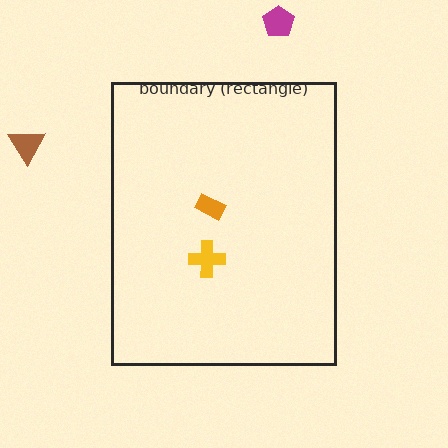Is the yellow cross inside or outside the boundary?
Inside.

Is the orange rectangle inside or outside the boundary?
Inside.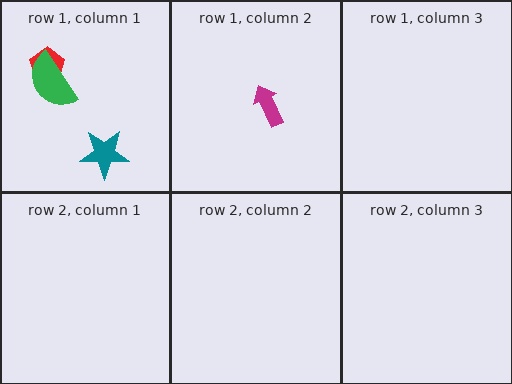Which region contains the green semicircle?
The row 1, column 1 region.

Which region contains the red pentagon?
The row 1, column 1 region.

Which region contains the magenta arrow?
The row 1, column 2 region.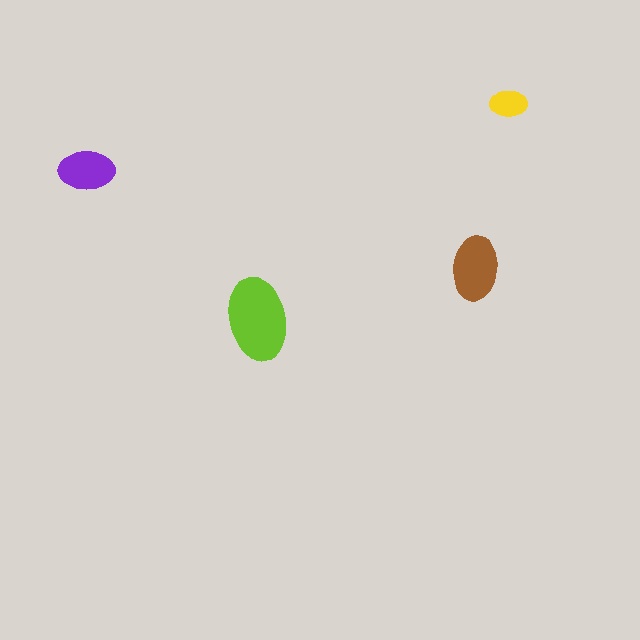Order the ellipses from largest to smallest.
the lime one, the brown one, the purple one, the yellow one.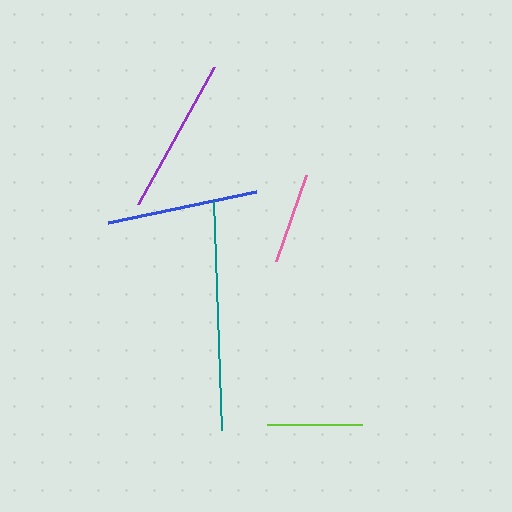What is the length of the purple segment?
The purple segment is approximately 157 pixels long.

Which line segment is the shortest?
The pink line is the shortest at approximately 92 pixels.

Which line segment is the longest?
The teal line is the longest at approximately 229 pixels.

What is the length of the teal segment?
The teal segment is approximately 229 pixels long.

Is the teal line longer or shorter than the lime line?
The teal line is longer than the lime line.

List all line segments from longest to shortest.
From longest to shortest: teal, purple, blue, lime, pink.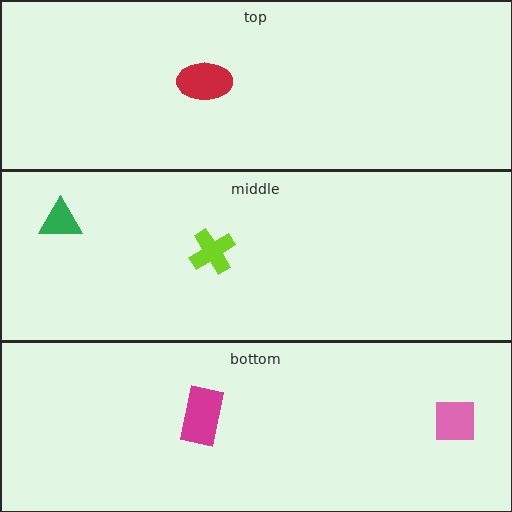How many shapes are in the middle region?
2.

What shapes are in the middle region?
The green triangle, the lime cross.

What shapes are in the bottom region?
The magenta rectangle, the pink square.